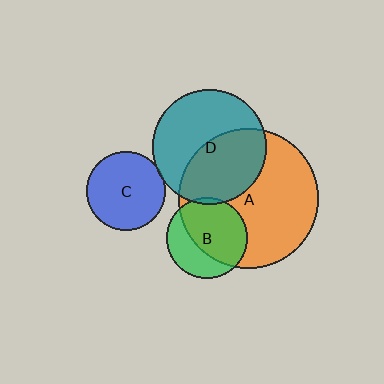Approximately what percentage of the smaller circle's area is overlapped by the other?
Approximately 5%.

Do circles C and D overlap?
Yes.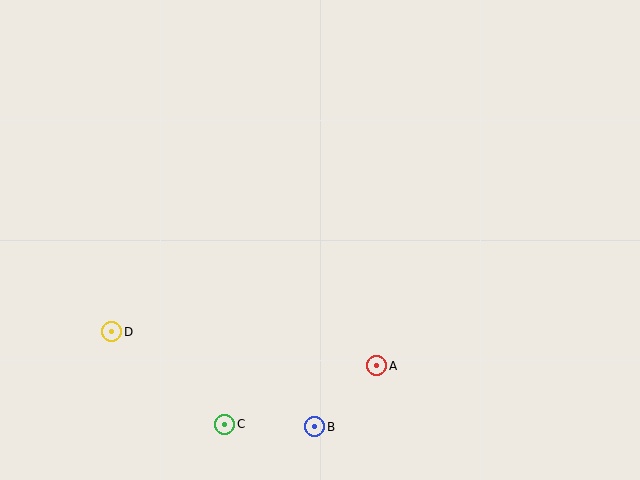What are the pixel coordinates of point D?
Point D is at (112, 332).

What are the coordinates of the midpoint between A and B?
The midpoint between A and B is at (346, 396).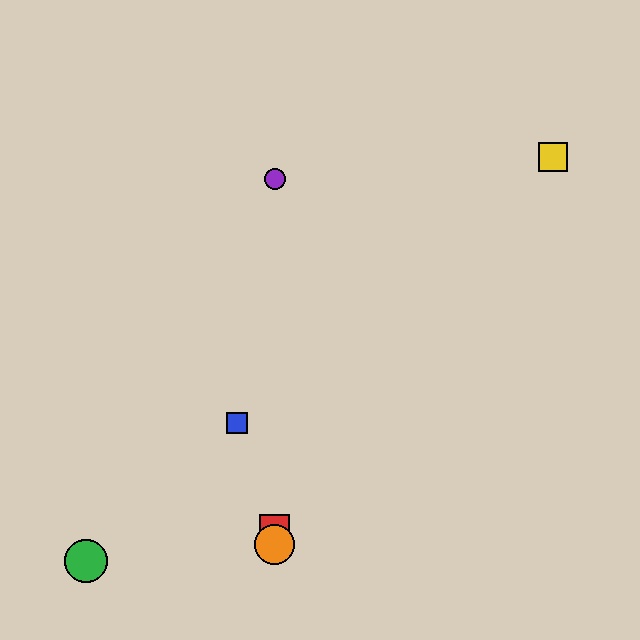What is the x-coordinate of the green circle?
The green circle is at x≈86.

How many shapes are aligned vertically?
3 shapes (the red square, the purple circle, the orange circle) are aligned vertically.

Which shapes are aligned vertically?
The red square, the purple circle, the orange circle are aligned vertically.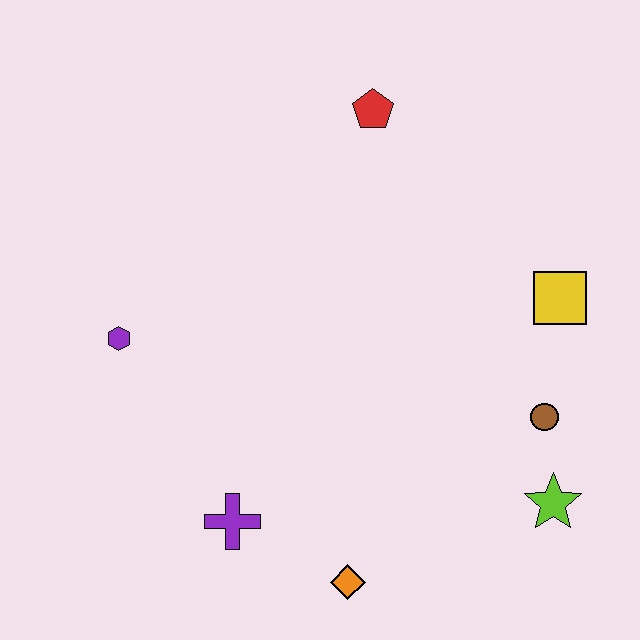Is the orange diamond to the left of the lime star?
Yes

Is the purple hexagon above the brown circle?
Yes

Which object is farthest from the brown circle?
The purple hexagon is farthest from the brown circle.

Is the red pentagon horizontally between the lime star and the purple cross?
Yes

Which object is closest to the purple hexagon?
The purple cross is closest to the purple hexagon.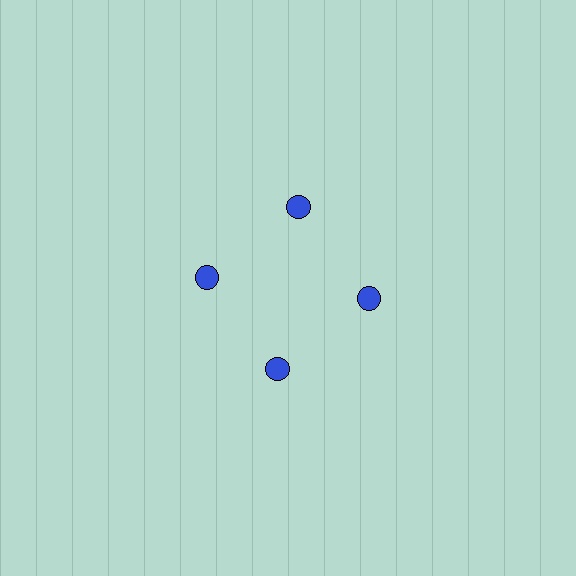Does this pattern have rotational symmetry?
Yes, this pattern has 4-fold rotational symmetry. It looks the same after rotating 90 degrees around the center.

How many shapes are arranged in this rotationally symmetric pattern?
There are 4 shapes, arranged in 4 groups of 1.